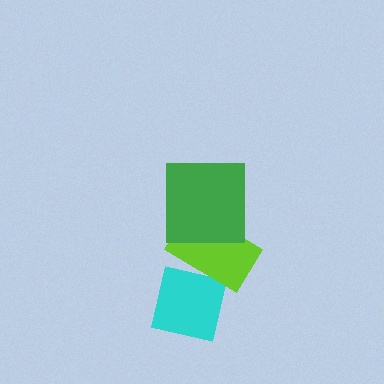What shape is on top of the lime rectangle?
The green square is on top of the lime rectangle.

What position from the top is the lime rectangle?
The lime rectangle is 2nd from the top.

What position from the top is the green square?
The green square is 1st from the top.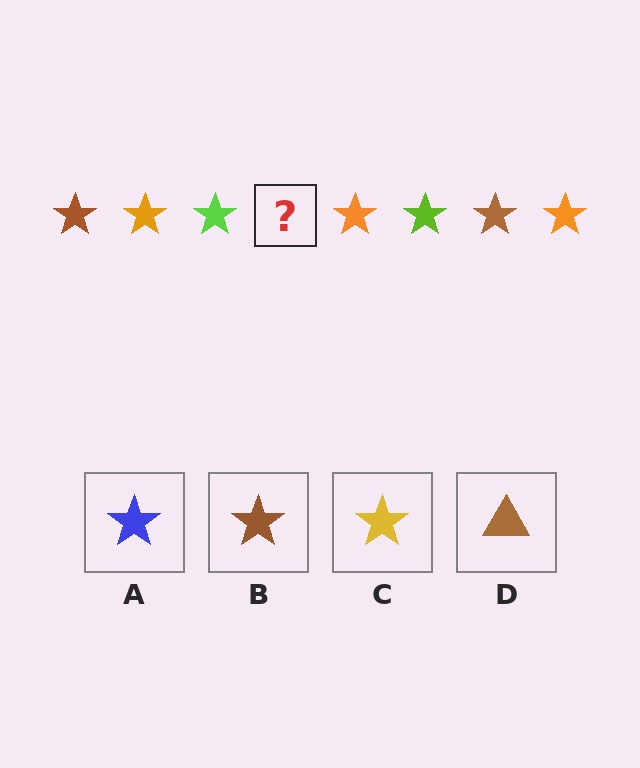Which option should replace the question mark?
Option B.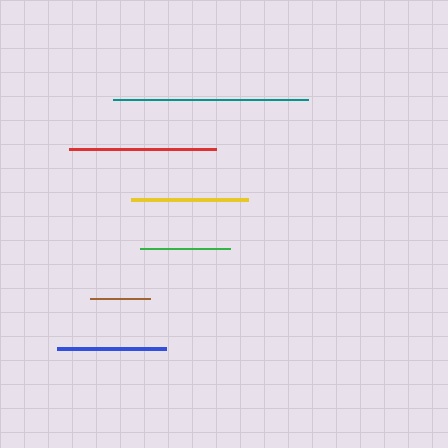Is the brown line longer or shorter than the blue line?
The blue line is longer than the brown line.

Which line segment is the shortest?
The brown line is the shortest at approximately 60 pixels.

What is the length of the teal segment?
The teal segment is approximately 195 pixels long.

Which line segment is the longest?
The teal line is the longest at approximately 195 pixels.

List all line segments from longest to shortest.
From longest to shortest: teal, red, yellow, blue, green, brown.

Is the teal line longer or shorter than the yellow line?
The teal line is longer than the yellow line.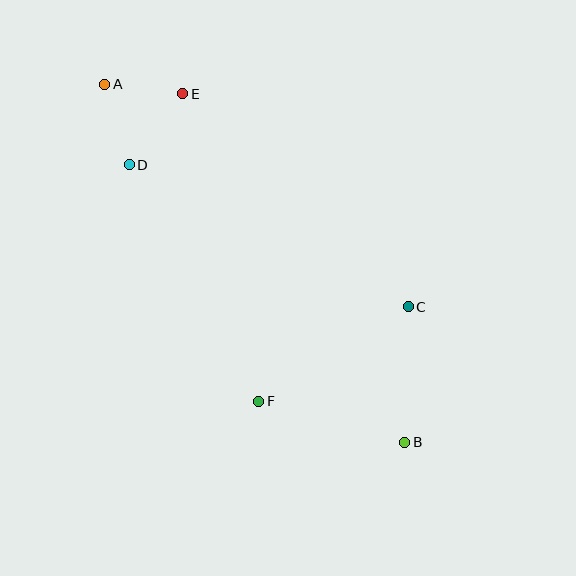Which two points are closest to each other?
Points A and E are closest to each other.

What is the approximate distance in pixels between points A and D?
The distance between A and D is approximately 84 pixels.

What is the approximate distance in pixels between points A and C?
The distance between A and C is approximately 376 pixels.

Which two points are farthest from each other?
Points A and B are farthest from each other.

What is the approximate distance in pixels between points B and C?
The distance between B and C is approximately 136 pixels.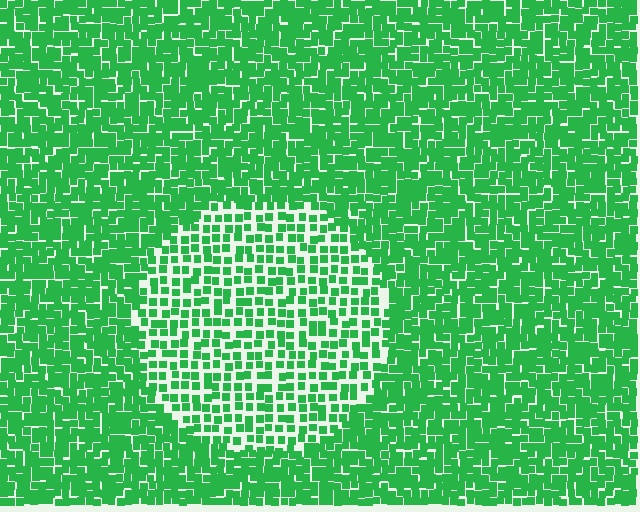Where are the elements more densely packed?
The elements are more densely packed outside the circle boundary.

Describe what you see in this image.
The image contains small green elements arranged at two different densities. A circle-shaped region is visible where the elements are less densely packed than the surrounding area.